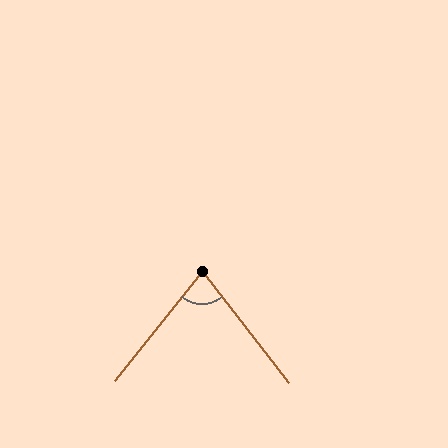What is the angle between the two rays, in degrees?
Approximately 76 degrees.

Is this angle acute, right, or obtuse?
It is acute.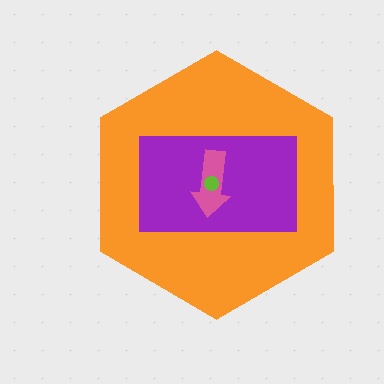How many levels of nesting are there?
4.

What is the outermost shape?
The orange hexagon.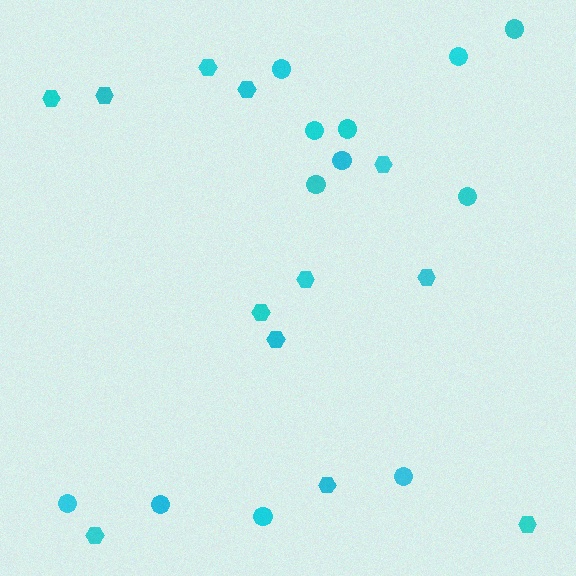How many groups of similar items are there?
There are 2 groups: one group of circles (12) and one group of hexagons (12).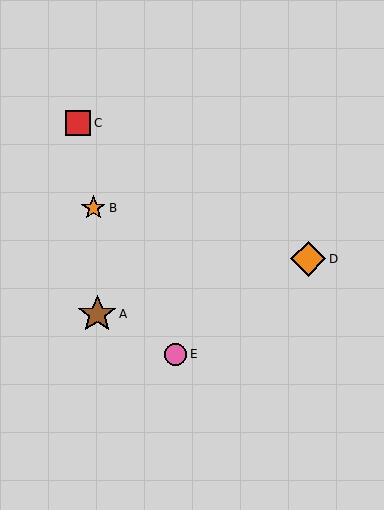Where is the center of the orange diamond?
The center of the orange diamond is at (308, 259).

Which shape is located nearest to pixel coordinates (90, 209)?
The orange star (labeled B) at (93, 208) is nearest to that location.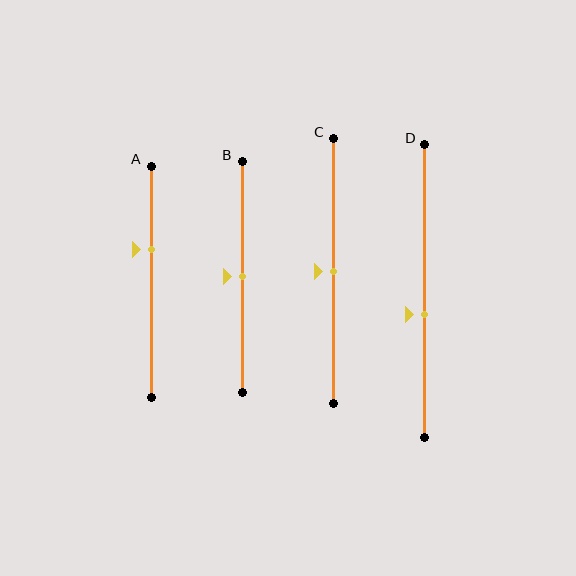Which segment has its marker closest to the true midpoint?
Segment B has its marker closest to the true midpoint.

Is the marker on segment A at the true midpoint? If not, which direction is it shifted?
No, the marker on segment A is shifted upward by about 14% of the segment length.